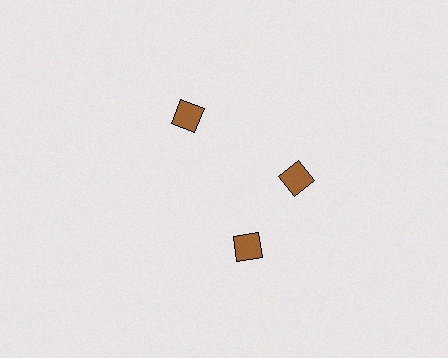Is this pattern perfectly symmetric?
No. The 3 brown diamonds are arranged in a ring, but one element near the 7 o'clock position is rotated out of alignment along the ring, breaking the 3-fold rotational symmetry.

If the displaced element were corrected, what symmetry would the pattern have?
It would have 3-fold rotational symmetry — the pattern would map onto itself every 120 degrees.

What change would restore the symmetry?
The symmetry would be restored by rotating it back into even spacing with its neighbors so that all 3 diamonds sit at equal angles and equal distance from the center.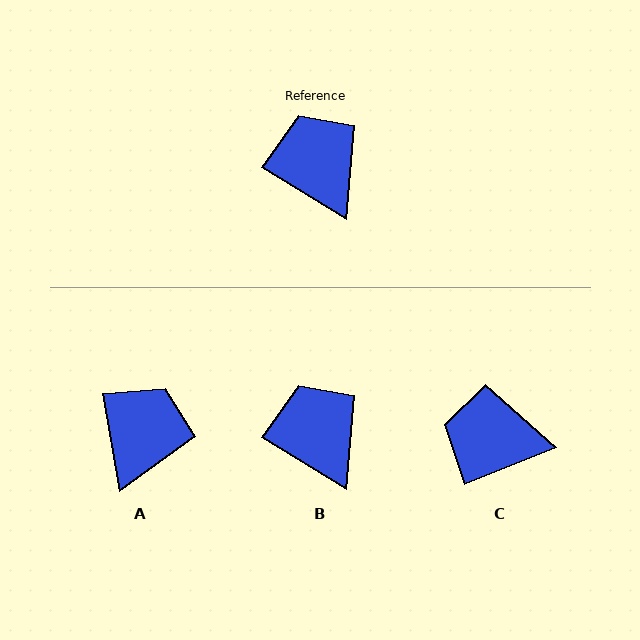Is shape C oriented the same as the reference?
No, it is off by about 54 degrees.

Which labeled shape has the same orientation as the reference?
B.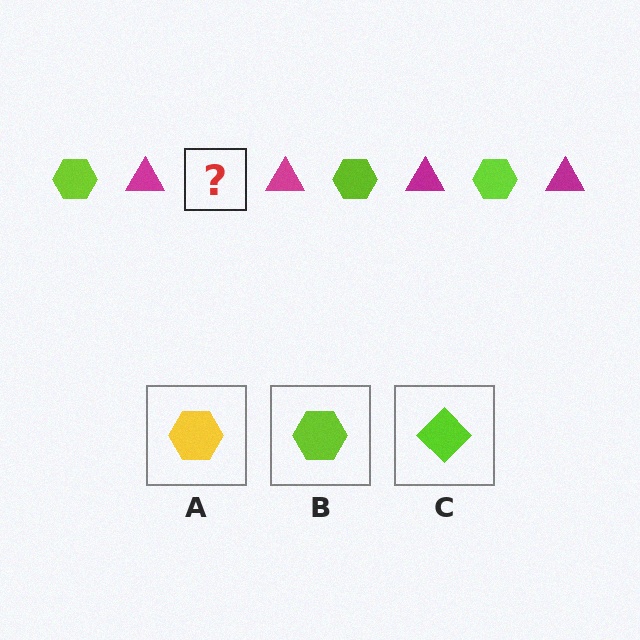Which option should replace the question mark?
Option B.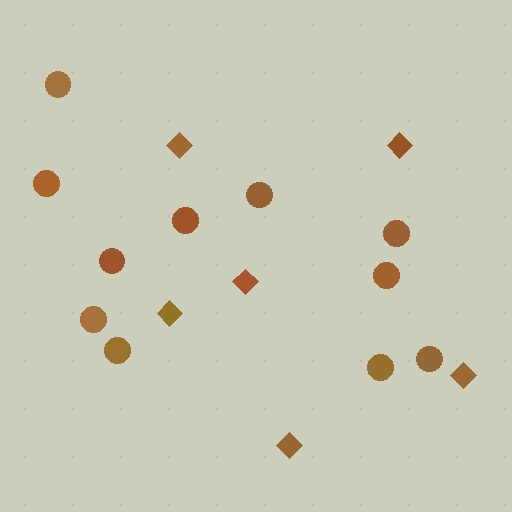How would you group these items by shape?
There are 2 groups: one group of diamonds (6) and one group of circles (11).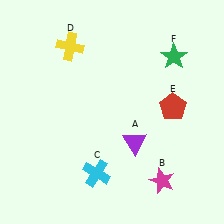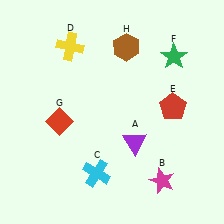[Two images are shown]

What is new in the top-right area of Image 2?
A brown hexagon (H) was added in the top-right area of Image 2.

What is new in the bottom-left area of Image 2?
A red diamond (G) was added in the bottom-left area of Image 2.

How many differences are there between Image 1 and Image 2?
There are 2 differences between the two images.